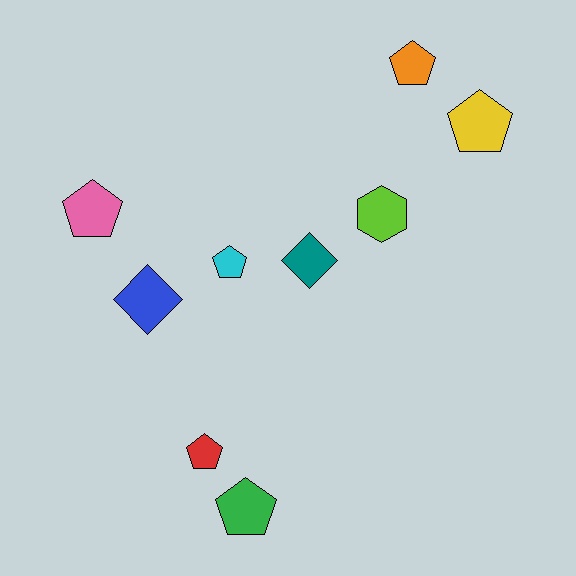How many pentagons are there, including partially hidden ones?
There are 6 pentagons.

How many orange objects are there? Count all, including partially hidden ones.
There is 1 orange object.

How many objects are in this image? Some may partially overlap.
There are 9 objects.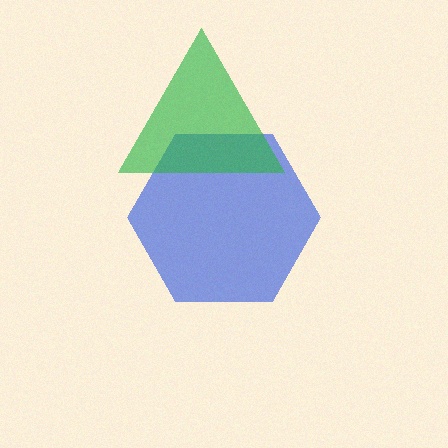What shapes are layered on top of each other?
The layered shapes are: a blue hexagon, a green triangle.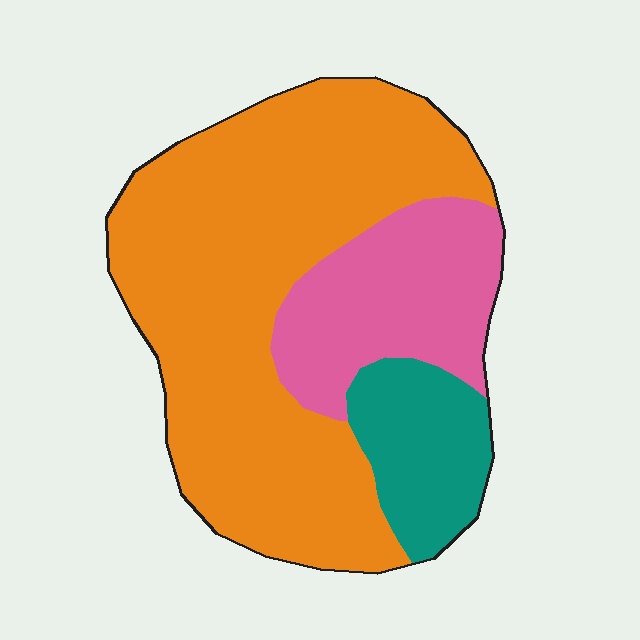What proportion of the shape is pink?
Pink covers roughly 20% of the shape.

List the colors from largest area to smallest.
From largest to smallest: orange, pink, teal.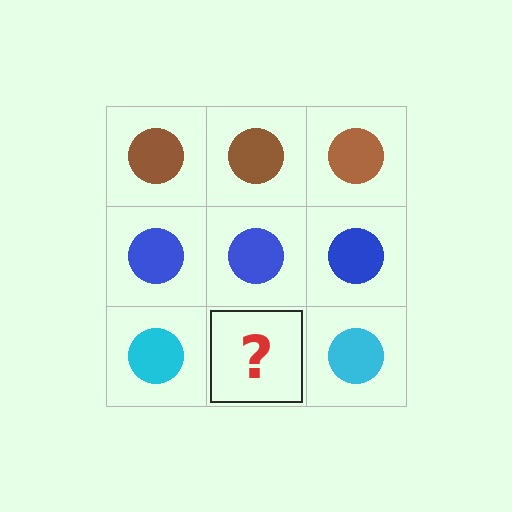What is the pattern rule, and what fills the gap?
The rule is that each row has a consistent color. The gap should be filled with a cyan circle.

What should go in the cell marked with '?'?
The missing cell should contain a cyan circle.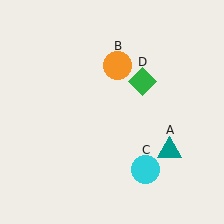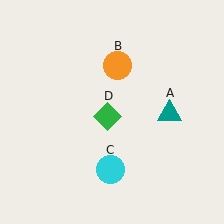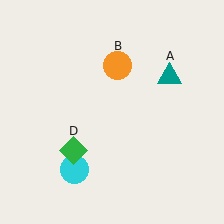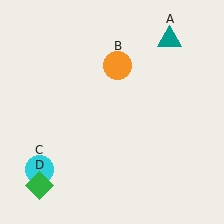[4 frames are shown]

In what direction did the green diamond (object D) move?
The green diamond (object D) moved down and to the left.